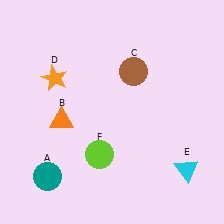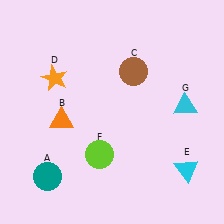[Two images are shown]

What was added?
A cyan triangle (G) was added in Image 2.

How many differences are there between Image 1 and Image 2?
There is 1 difference between the two images.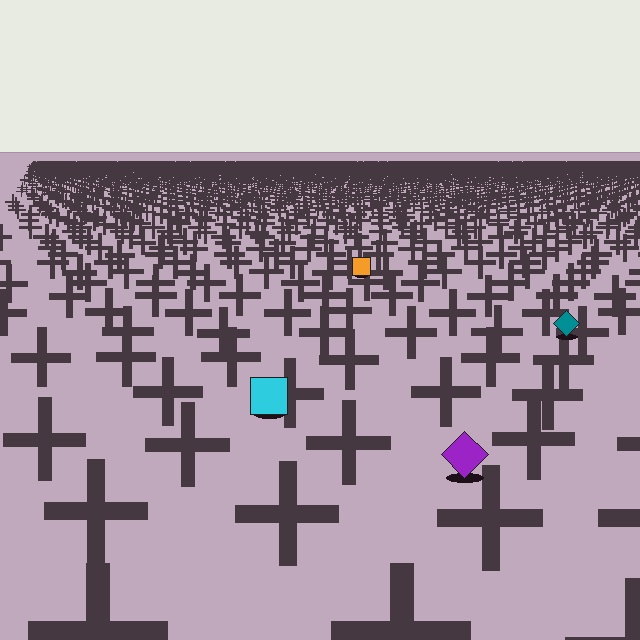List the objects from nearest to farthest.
From nearest to farthest: the purple diamond, the cyan square, the teal diamond, the orange square.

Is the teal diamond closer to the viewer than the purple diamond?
No. The purple diamond is closer — you can tell from the texture gradient: the ground texture is coarser near it.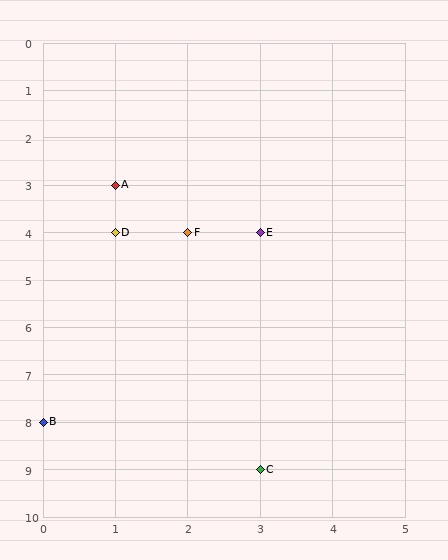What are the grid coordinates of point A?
Point A is at grid coordinates (1, 3).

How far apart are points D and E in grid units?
Points D and E are 2 columns apart.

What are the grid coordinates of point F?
Point F is at grid coordinates (2, 4).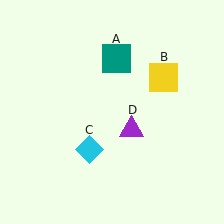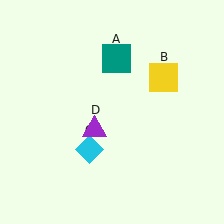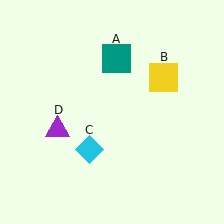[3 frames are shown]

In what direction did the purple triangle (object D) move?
The purple triangle (object D) moved left.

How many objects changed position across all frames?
1 object changed position: purple triangle (object D).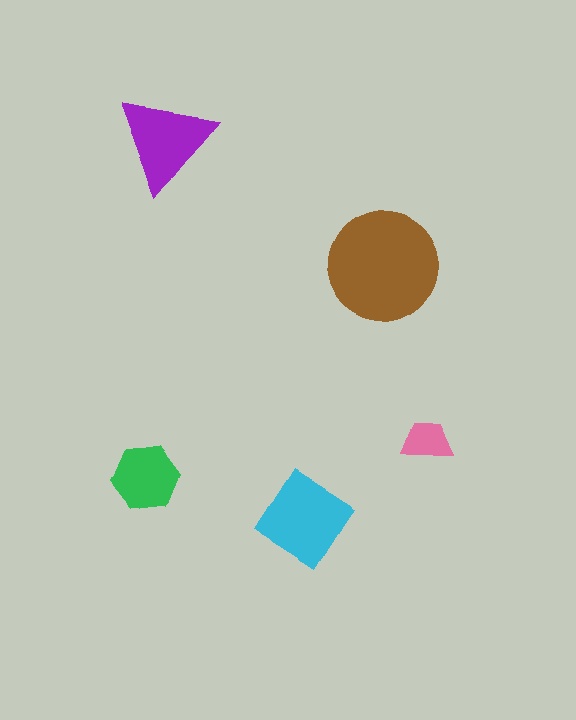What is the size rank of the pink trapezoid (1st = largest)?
5th.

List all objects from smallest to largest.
The pink trapezoid, the green hexagon, the purple triangle, the cyan diamond, the brown circle.